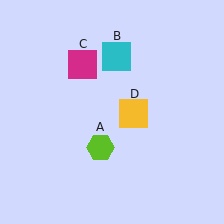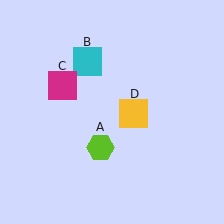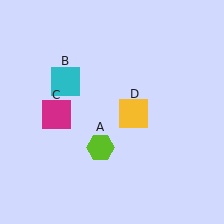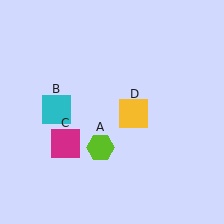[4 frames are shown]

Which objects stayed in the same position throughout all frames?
Lime hexagon (object A) and yellow square (object D) remained stationary.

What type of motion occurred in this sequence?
The cyan square (object B), magenta square (object C) rotated counterclockwise around the center of the scene.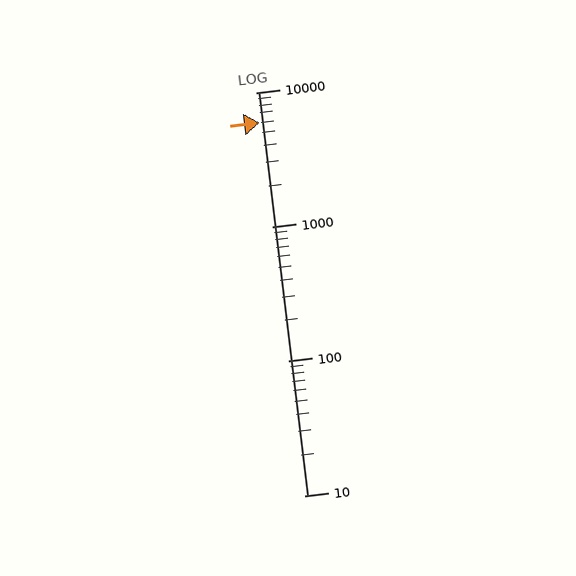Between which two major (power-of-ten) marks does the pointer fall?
The pointer is between 1000 and 10000.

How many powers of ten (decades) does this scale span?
The scale spans 3 decades, from 10 to 10000.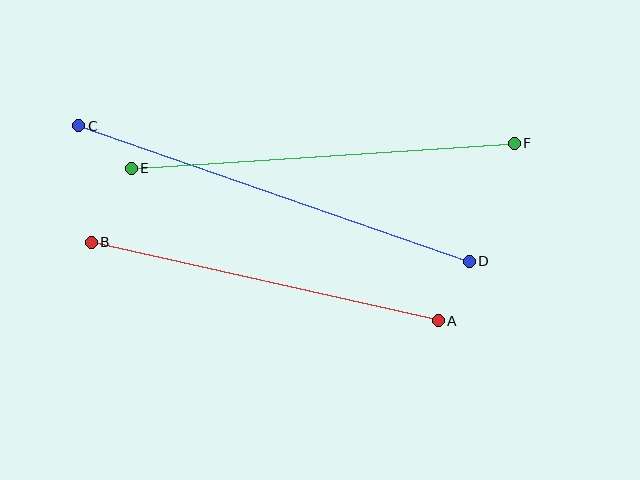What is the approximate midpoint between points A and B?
The midpoint is at approximately (265, 282) pixels.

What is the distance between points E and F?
The distance is approximately 384 pixels.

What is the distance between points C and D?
The distance is approximately 413 pixels.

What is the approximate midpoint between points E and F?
The midpoint is at approximately (323, 156) pixels.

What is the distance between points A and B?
The distance is approximately 356 pixels.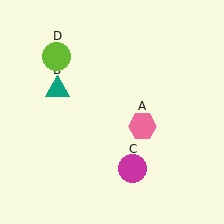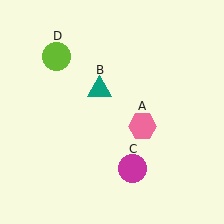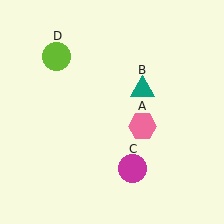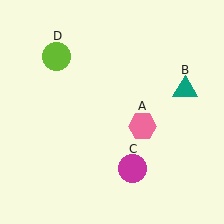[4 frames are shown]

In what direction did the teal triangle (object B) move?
The teal triangle (object B) moved right.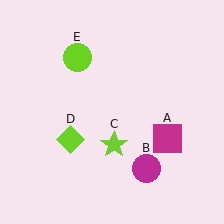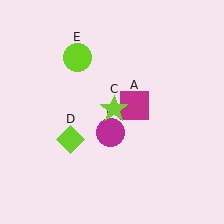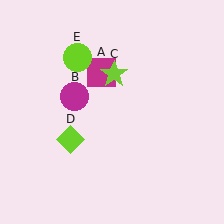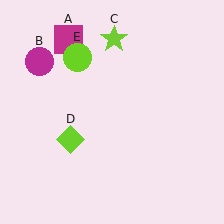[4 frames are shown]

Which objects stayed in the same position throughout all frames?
Lime diamond (object D) and lime circle (object E) remained stationary.